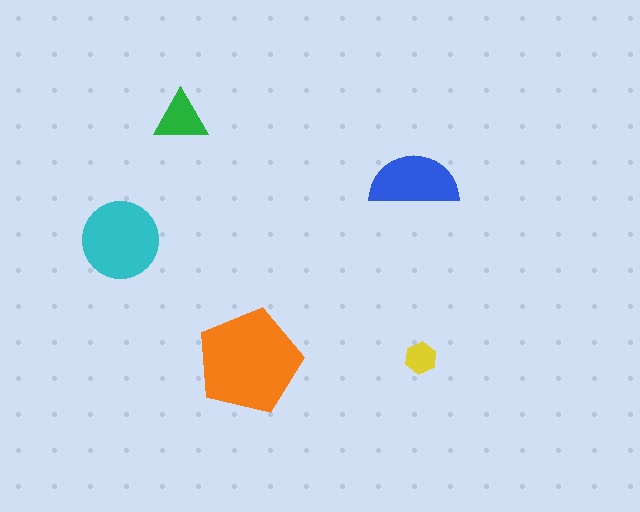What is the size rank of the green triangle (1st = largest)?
4th.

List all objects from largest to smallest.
The orange pentagon, the cyan circle, the blue semicircle, the green triangle, the yellow hexagon.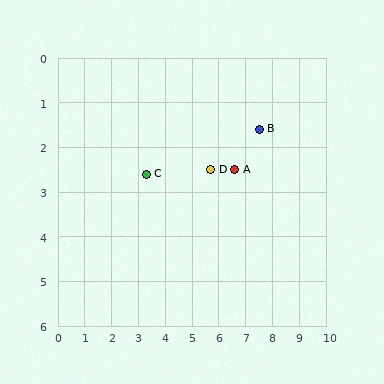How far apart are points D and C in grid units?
Points D and C are about 2.4 grid units apart.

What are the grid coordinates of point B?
Point B is at approximately (7.5, 1.6).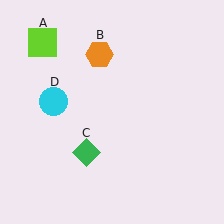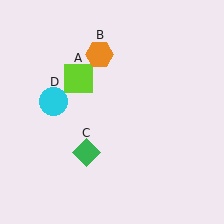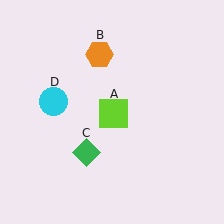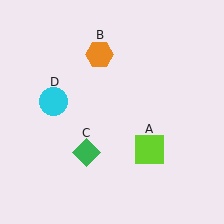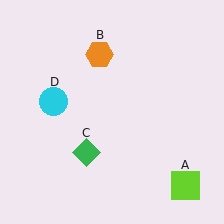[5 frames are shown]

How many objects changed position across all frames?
1 object changed position: lime square (object A).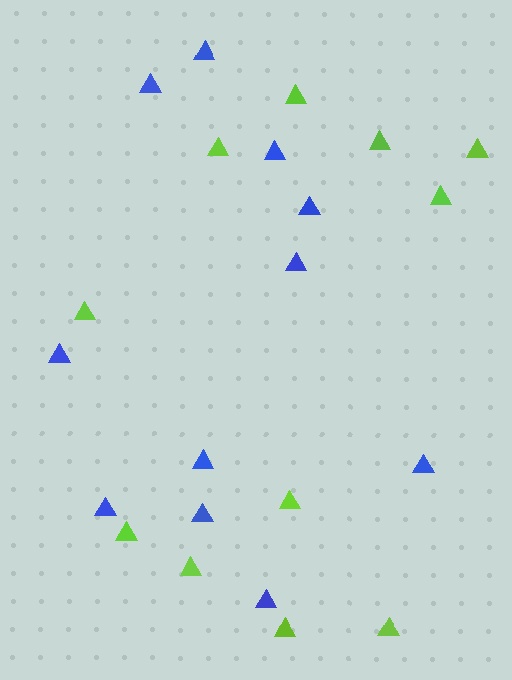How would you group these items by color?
There are 2 groups: one group of blue triangles (11) and one group of lime triangles (11).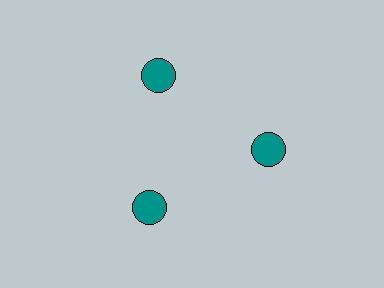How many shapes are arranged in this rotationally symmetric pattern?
There are 3 shapes, arranged in 3 groups of 1.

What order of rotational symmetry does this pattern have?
This pattern has 3-fold rotational symmetry.